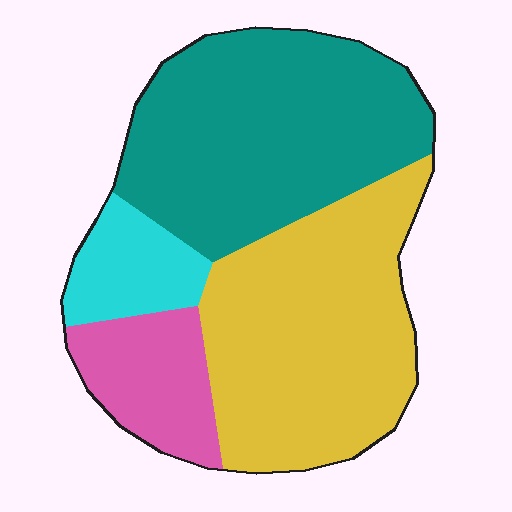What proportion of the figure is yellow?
Yellow covers 38% of the figure.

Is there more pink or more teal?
Teal.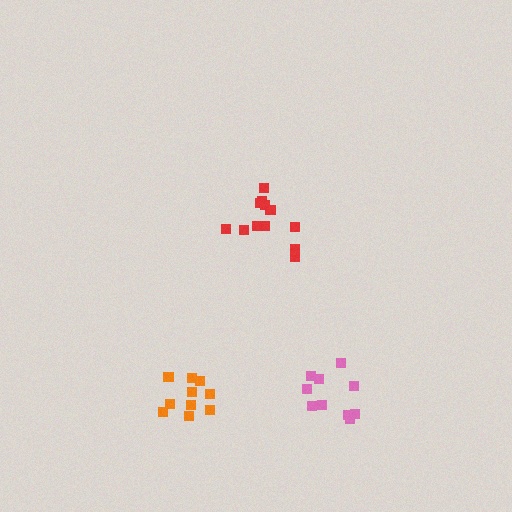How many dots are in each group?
Group 1: 13 dots, Group 2: 10 dots, Group 3: 10 dots (33 total).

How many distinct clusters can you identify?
There are 3 distinct clusters.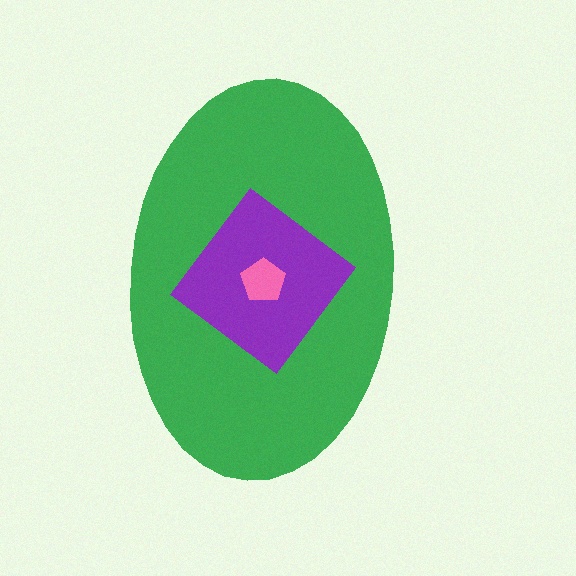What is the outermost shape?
The green ellipse.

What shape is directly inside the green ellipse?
The purple diamond.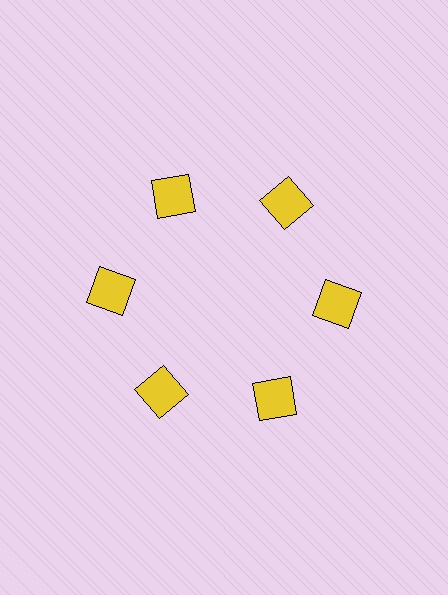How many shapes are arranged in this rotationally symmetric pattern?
There are 6 shapes, arranged in 6 groups of 1.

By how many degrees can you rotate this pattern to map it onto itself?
The pattern maps onto itself every 60 degrees of rotation.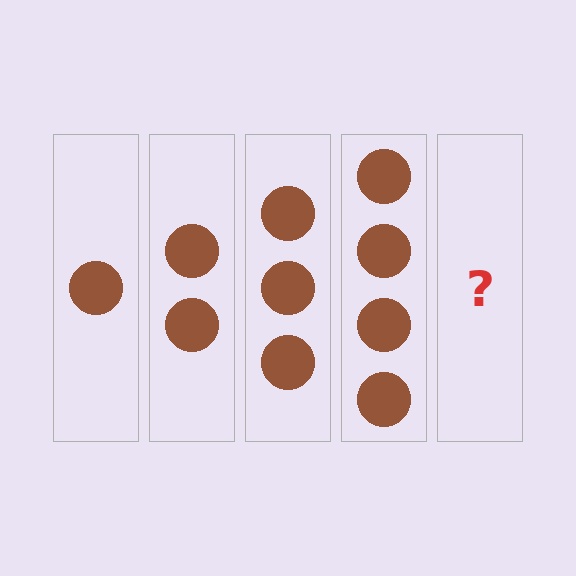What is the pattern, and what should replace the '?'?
The pattern is that each step adds one more circle. The '?' should be 5 circles.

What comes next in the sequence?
The next element should be 5 circles.